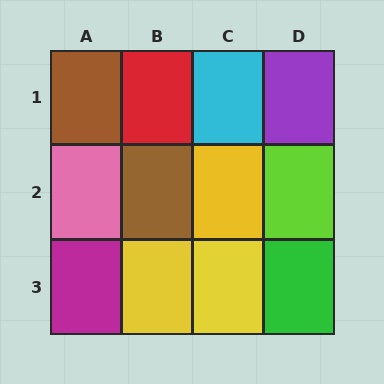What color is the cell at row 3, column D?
Green.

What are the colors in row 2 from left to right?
Pink, brown, yellow, lime.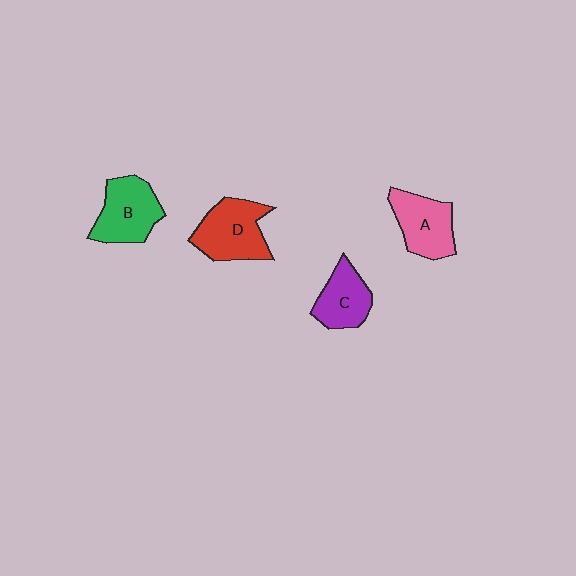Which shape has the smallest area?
Shape C (purple).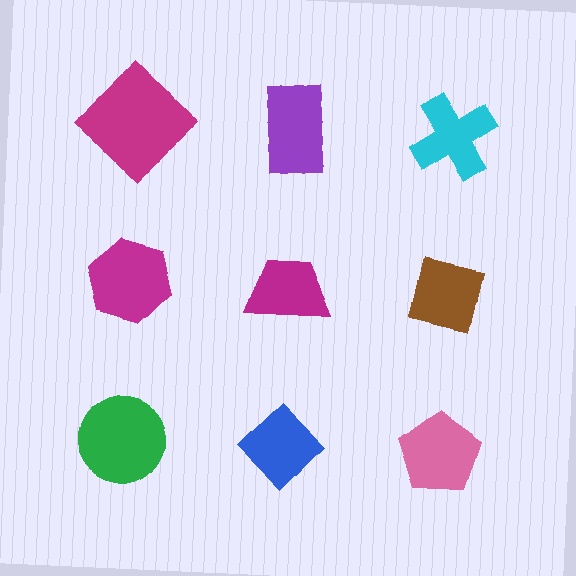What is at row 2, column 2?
A magenta trapezoid.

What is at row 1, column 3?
A cyan cross.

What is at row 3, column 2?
A blue diamond.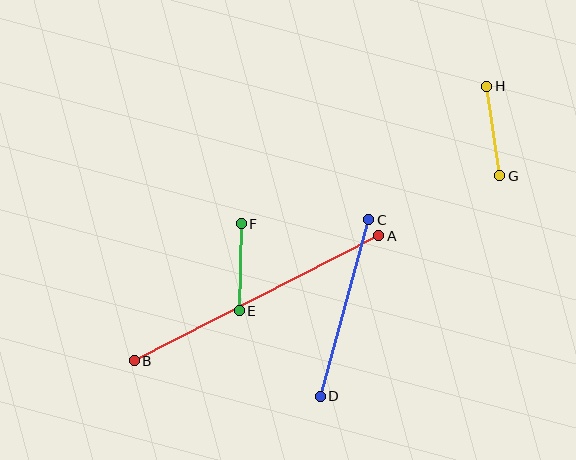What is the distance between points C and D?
The distance is approximately 183 pixels.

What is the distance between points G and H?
The distance is approximately 90 pixels.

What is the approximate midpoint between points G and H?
The midpoint is at approximately (493, 131) pixels.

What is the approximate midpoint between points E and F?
The midpoint is at approximately (240, 267) pixels.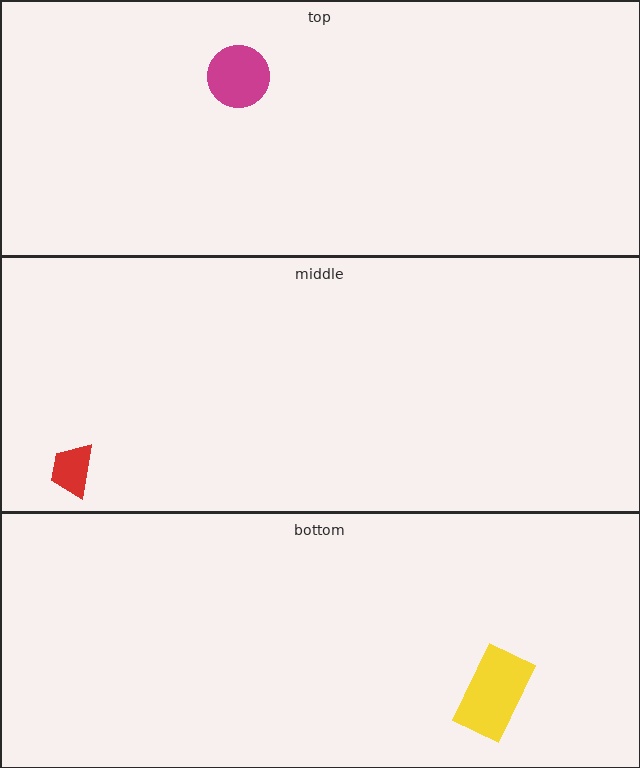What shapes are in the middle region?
The red trapezoid.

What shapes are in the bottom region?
The yellow rectangle.